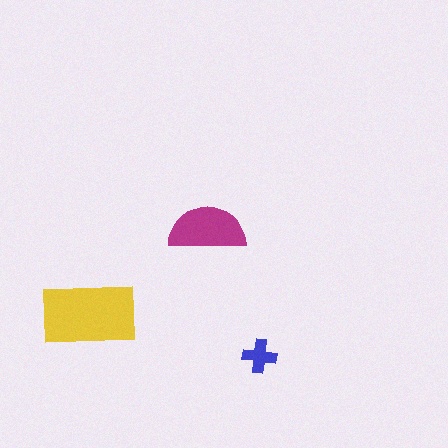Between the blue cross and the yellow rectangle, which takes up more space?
The yellow rectangle.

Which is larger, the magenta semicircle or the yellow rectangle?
The yellow rectangle.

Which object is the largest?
The yellow rectangle.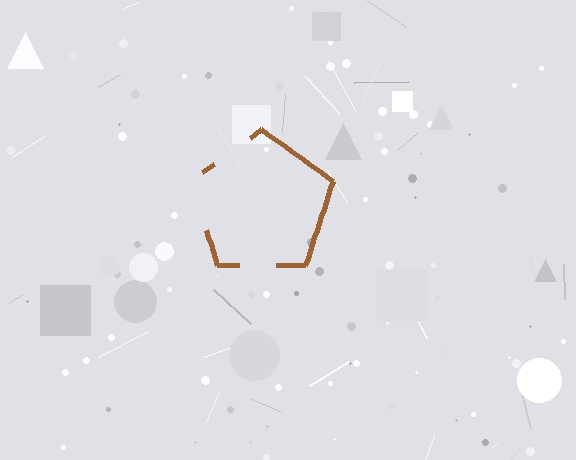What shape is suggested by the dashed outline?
The dashed outline suggests a pentagon.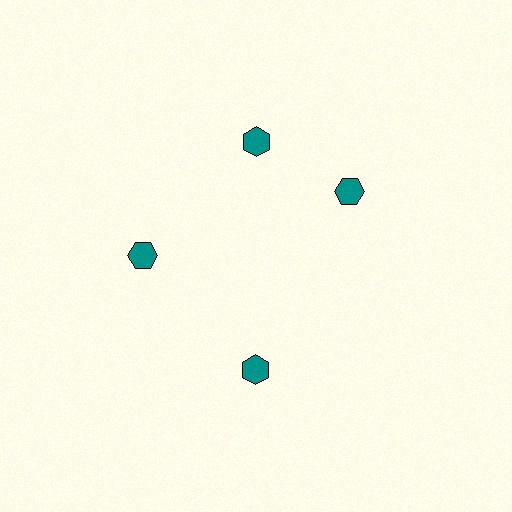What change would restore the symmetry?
The symmetry would be restored by rotating it back into even spacing with its neighbors so that all 4 hexagons sit at equal angles and equal distance from the center.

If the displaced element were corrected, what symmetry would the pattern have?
It would have 4-fold rotational symmetry — the pattern would map onto itself every 90 degrees.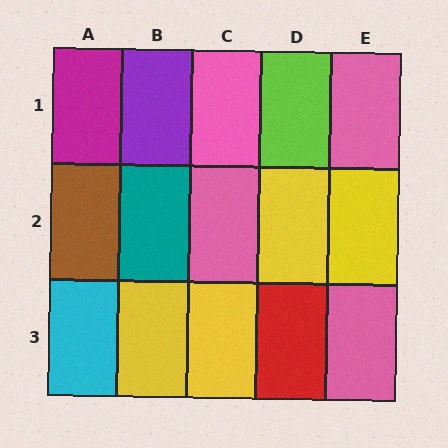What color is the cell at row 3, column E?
Pink.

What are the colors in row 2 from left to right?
Brown, teal, pink, yellow, yellow.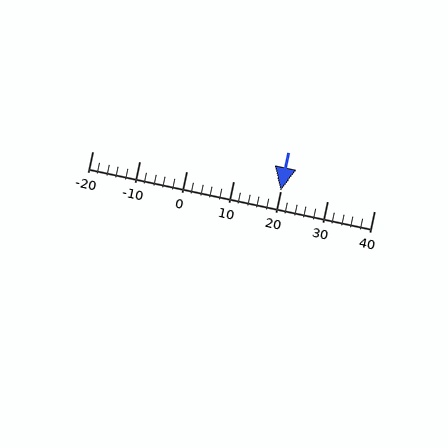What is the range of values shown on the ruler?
The ruler shows values from -20 to 40.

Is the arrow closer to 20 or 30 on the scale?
The arrow is closer to 20.